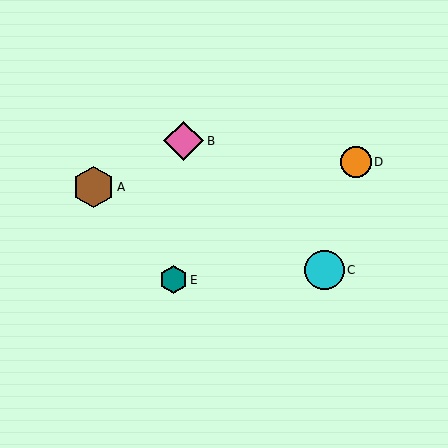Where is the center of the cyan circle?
The center of the cyan circle is at (325, 270).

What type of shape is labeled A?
Shape A is a brown hexagon.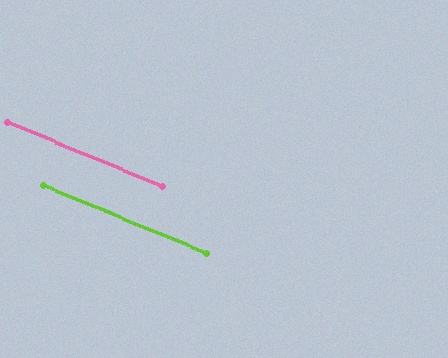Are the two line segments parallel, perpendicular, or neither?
Parallel — their directions differ by only 0.4°.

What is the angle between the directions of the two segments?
Approximately 0 degrees.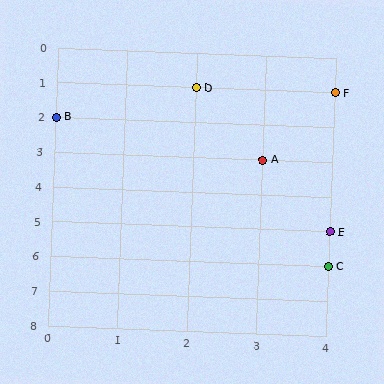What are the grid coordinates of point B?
Point B is at grid coordinates (0, 2).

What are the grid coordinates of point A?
Point A is at grid coordinates (3, 3).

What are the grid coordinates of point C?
Point C is at grid coordinates (4, 6).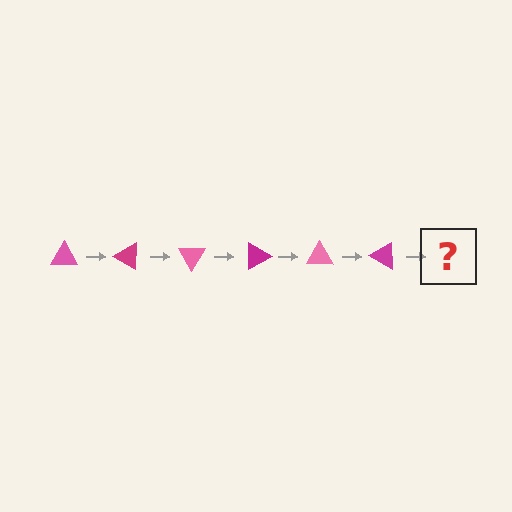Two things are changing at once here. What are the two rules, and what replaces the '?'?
The two rules are that it rotates 30 degrees each step and the color cycles through pink and magenta. The '?' should be a pink triangle, rotated 180 degrees from the start.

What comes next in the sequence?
The next element should be a pink triangle, rotated 180 degrees from the start.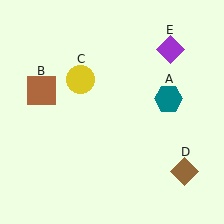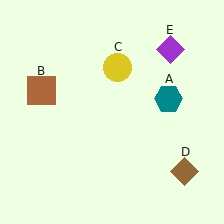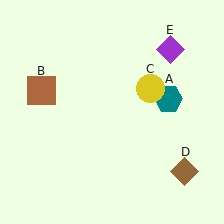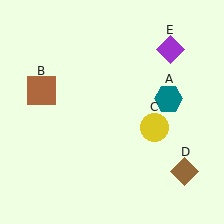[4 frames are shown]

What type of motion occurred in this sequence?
The yellow circle (object C) rotated clockwise around the center of the scene.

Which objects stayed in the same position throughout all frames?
Teal hexagon (object A) and brown square (object B) and brown diamond (object D) and purple diamond (object E) remained stationary.